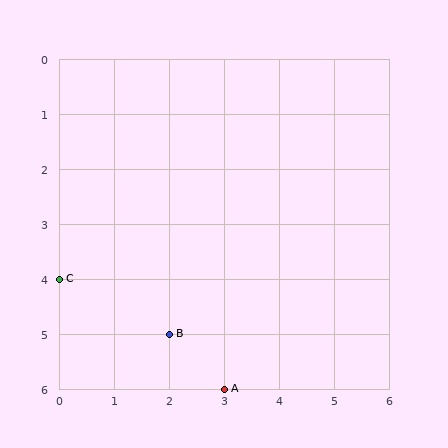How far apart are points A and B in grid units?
Points A and B are 1 column and 1 row apart (about 1.4 grid units diagonally).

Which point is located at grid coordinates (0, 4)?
Point C is at (0, 4).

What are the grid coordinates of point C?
Point C is at grid coordinates (0, 4).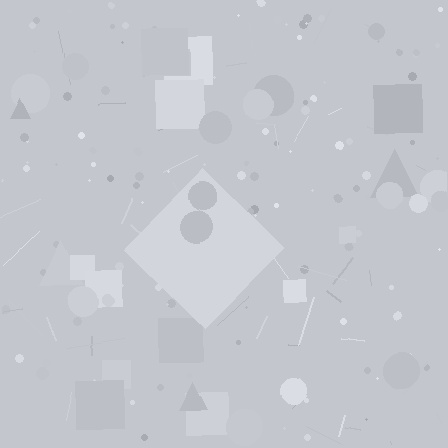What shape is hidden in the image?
A diamond is hidden in the image.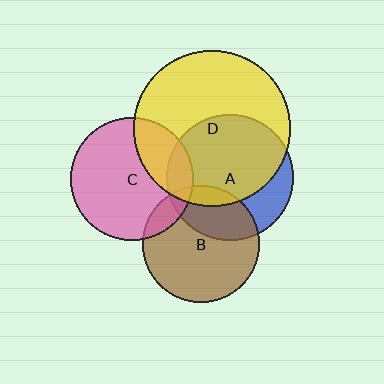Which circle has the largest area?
Circle D (yellow).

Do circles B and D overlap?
Yes.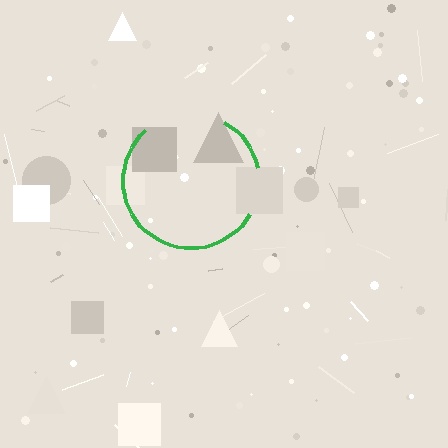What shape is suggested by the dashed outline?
The dashed outline suggests a circle.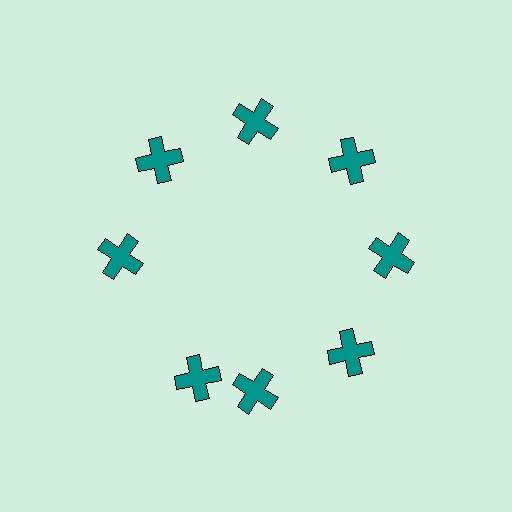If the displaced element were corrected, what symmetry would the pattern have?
It would have 8-fold rotational symmetry — the pattern would map onto itself every 45 degrees.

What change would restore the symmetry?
The symmetry would be restored by rotating it back into even spacing with its neighbors so that all 8 crosses sit at equal angles and equal distance from the center.